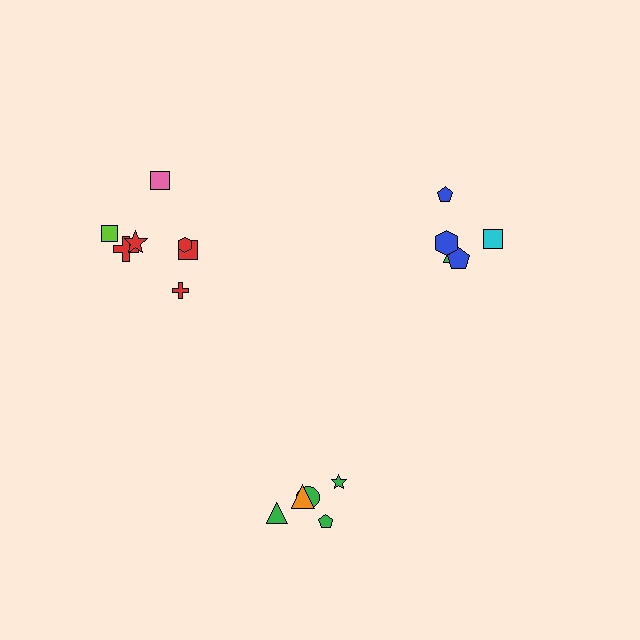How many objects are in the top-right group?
There are 5 objects.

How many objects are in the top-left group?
There are 7 objects.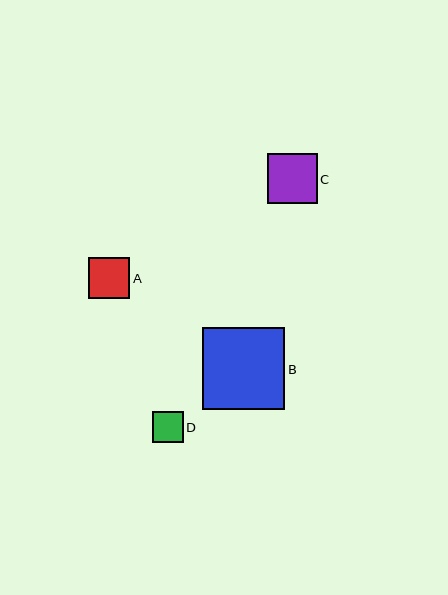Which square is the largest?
Square B is the largest with a size of approximately 82 pixels.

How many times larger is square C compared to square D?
Square C is approximately 1.6 times the size of square D.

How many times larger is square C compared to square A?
Square C is approximately 1.2 times the size of square A.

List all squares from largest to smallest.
From largest to smallest: B, C, A, D.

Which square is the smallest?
Square D is the smallest with a size of approximately 31 pixels.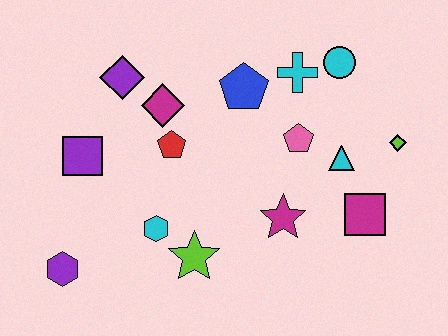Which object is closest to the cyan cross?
The cyan circle is closest to the cyan cross.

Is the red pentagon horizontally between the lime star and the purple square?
Yes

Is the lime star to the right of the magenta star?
No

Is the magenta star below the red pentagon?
Yes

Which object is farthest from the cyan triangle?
The purple hexagon is farthest from the cyan triangle.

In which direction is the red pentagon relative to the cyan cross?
The red pentagon is to the left of the cyan cross.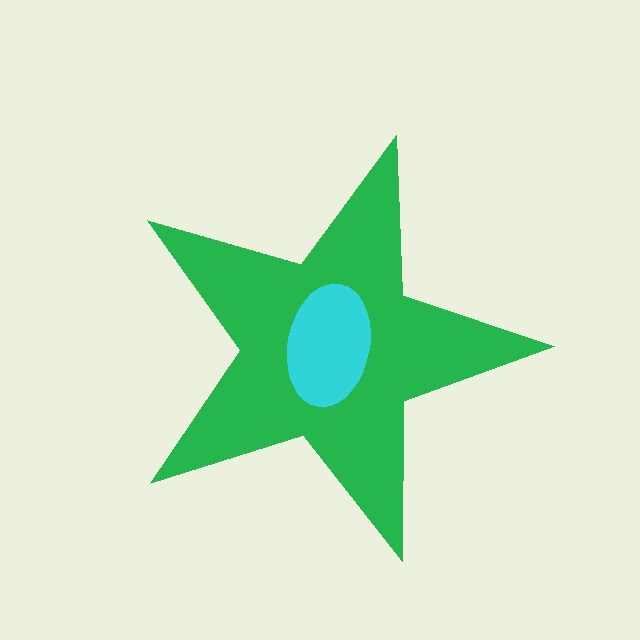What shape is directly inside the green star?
The cyan ellipse.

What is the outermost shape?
The green star.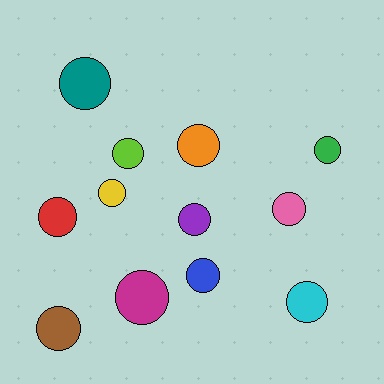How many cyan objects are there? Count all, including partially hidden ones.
There is 1 cyan object.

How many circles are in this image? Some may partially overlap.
There are 12 circles.